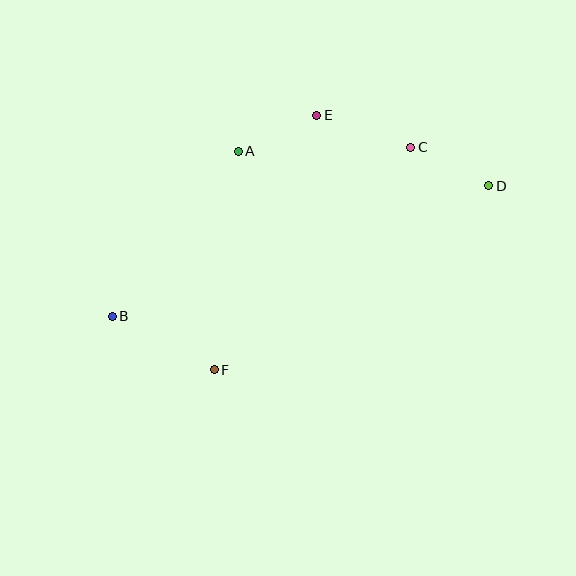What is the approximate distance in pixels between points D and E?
The distance between D and E is approximately 186 pixels.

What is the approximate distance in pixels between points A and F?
The distance between A and F is approximately 220 pixels.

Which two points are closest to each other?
Points A and E are closest to each other.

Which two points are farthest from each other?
Points B and D are farthest from each other.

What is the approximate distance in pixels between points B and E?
The distance between B and E is approximately 286 pixels.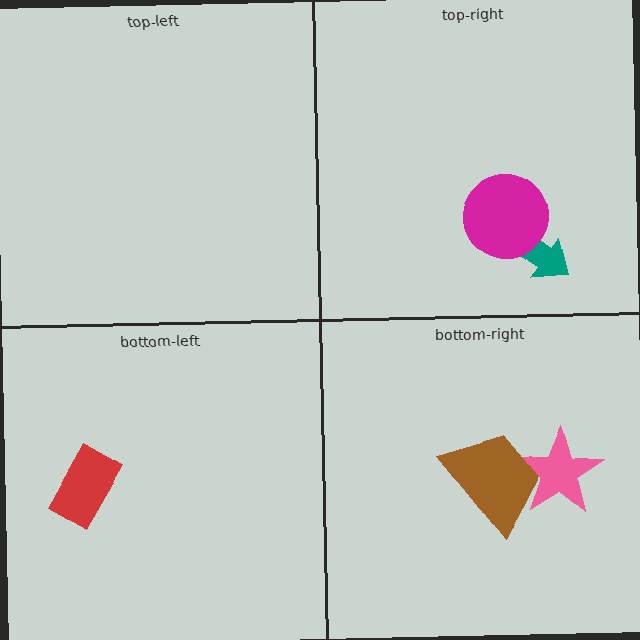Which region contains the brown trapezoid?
The bottom-right region.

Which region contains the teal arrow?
The top-right region.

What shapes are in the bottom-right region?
The pink star, the brown trapezoid.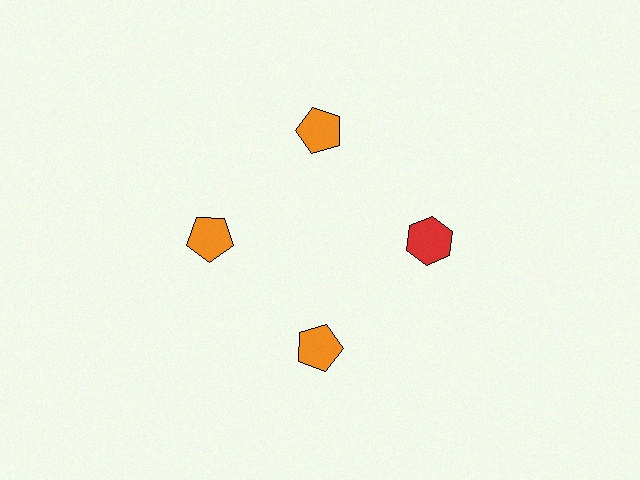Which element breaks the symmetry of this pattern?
The red hexagon at roughly the 3 o'clock position breaks the symmetry. All other shapes are orange pentagons.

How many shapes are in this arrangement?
There are 4 shapes arranged in a ring pattern.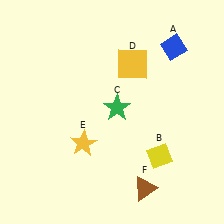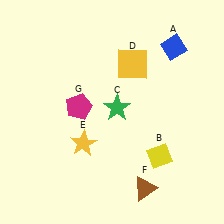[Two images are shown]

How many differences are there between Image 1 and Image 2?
There is 1 difference between the two images.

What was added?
A magenta pentagon (G) was added in Image 2.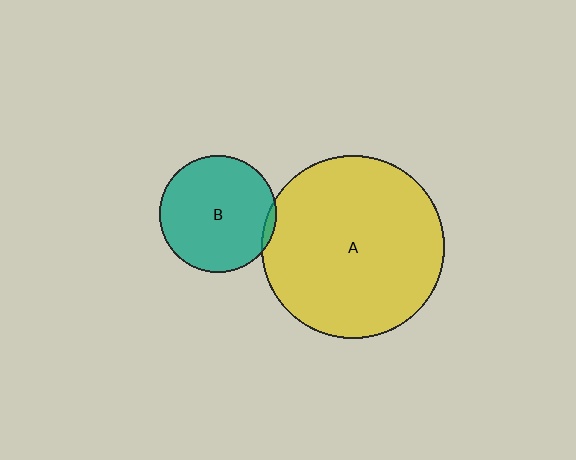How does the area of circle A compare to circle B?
Approximately 2.4 times.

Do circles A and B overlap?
Yes.